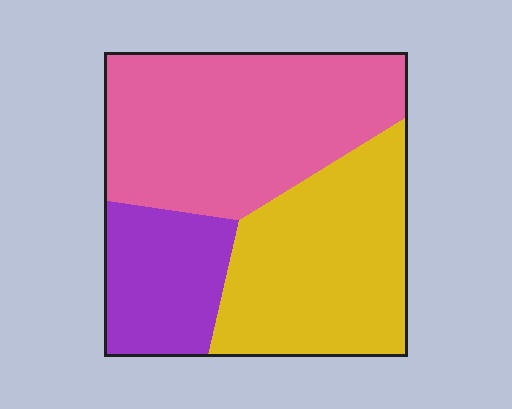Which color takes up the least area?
Purple, at roughly 20%.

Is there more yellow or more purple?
Yellow.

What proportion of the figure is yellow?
Yellow takes up about three eighths (3/8) of the figure.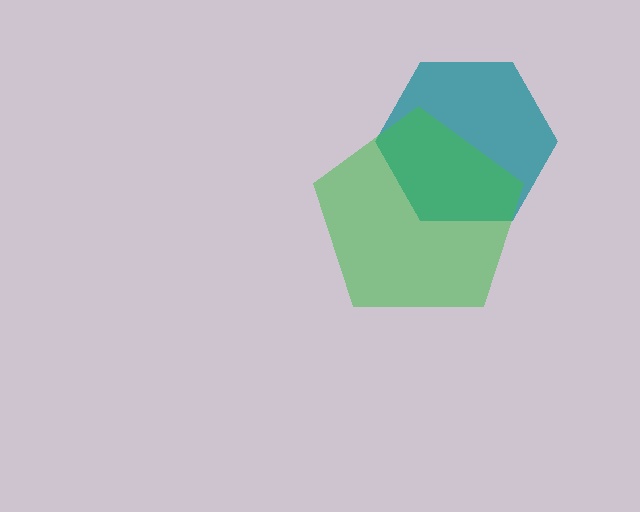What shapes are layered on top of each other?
The layered shapes are: a teal hexagon, a green pentagon.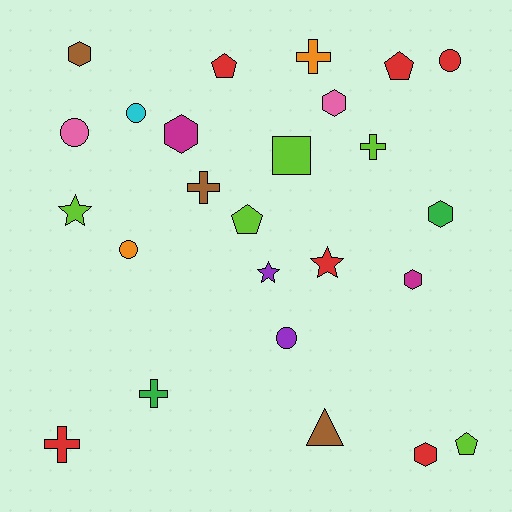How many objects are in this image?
There are 25 objects.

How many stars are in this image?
There are 3 stars.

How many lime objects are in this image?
There are 5 lime objects.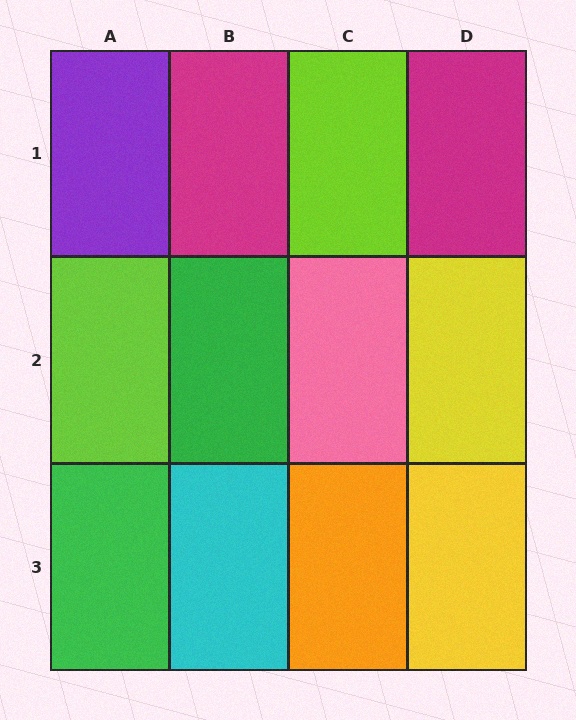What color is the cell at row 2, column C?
Pink.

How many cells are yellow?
2 cells are yellow.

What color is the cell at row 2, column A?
Lime.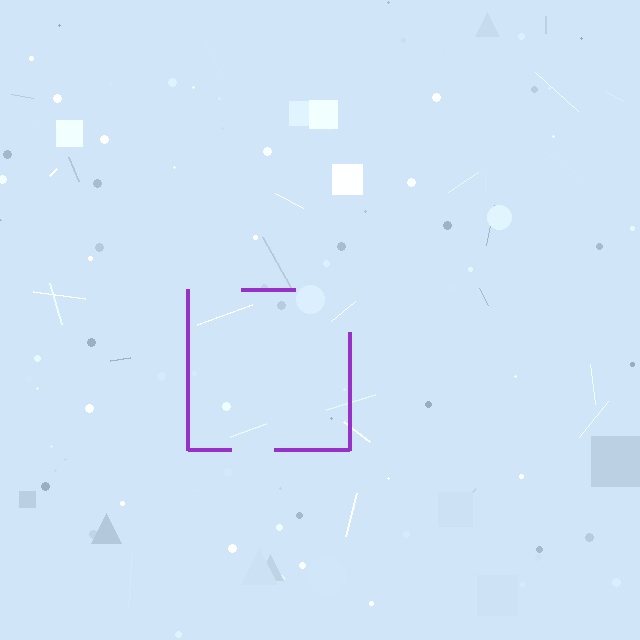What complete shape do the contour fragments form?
The contour fragments form a square.